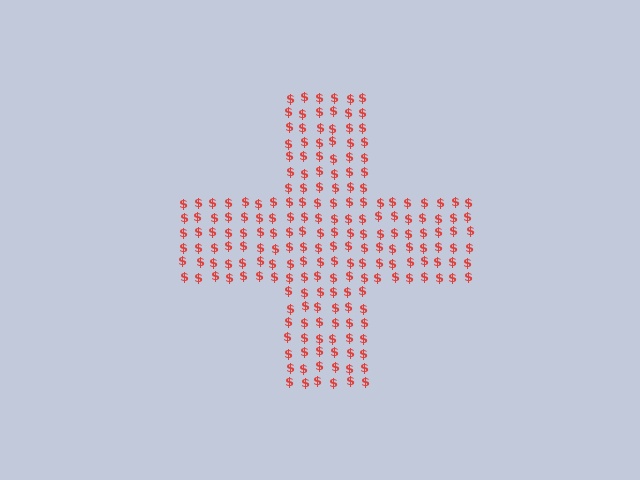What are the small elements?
The small elements are dollar signs.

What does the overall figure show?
The overall figure shows a cross.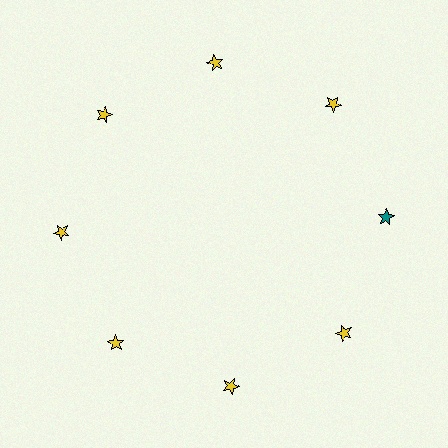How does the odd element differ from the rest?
It has a different color: teal instead of yellow.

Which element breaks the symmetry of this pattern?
The teal star at roughly the 3 o'clock position breaks the symmetry. All other shapes are yellow stars.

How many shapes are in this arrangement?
There are 8 shapes arranged in a ring pattern.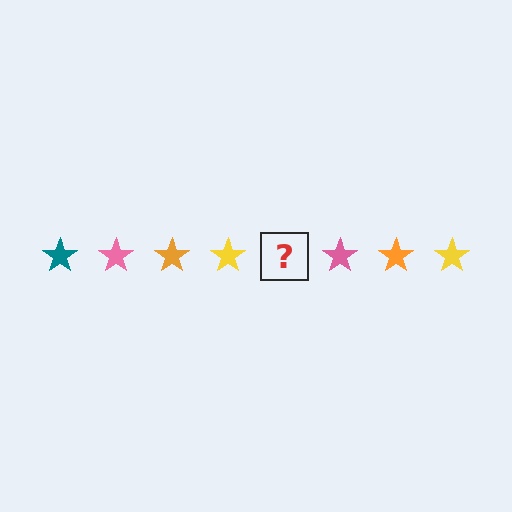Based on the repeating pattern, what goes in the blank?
The blank should be a teal star.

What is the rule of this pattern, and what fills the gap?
The rule is that the pattern cycles through teal, pink, orange, yellow stars. The gap should be filled with a teal star.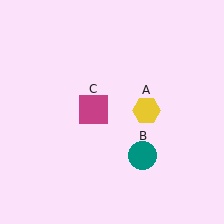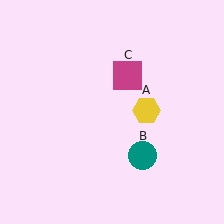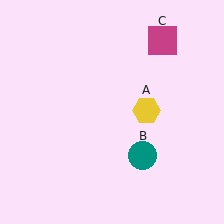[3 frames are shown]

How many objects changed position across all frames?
1 object changed position: magenta square (object C).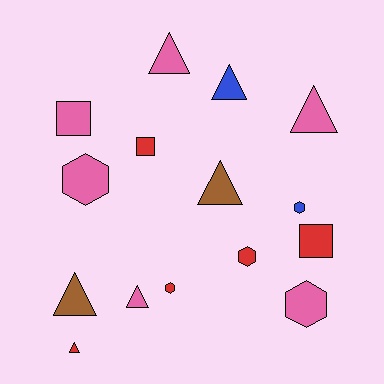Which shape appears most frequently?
Triangle, with 7 objects.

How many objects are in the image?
There are 15 objects.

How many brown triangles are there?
There are 2 brown triangles.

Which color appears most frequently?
Pink, with 6 objects.